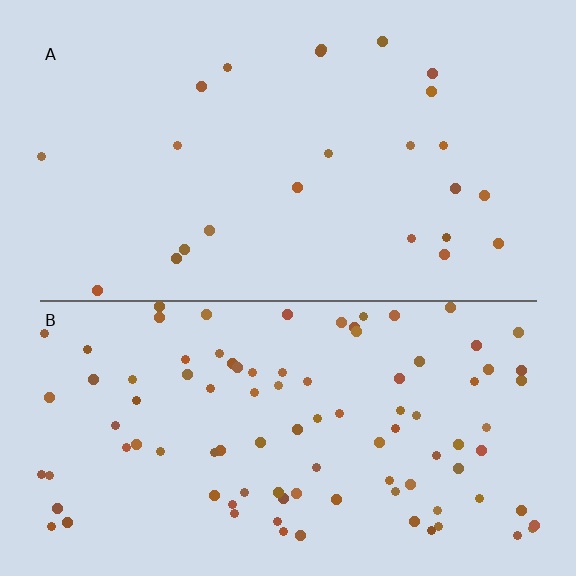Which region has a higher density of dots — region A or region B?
B (the bottom).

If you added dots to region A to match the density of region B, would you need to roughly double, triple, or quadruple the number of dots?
Approximately quadruple.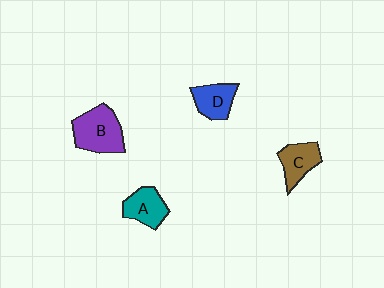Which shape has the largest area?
Shape B (purple).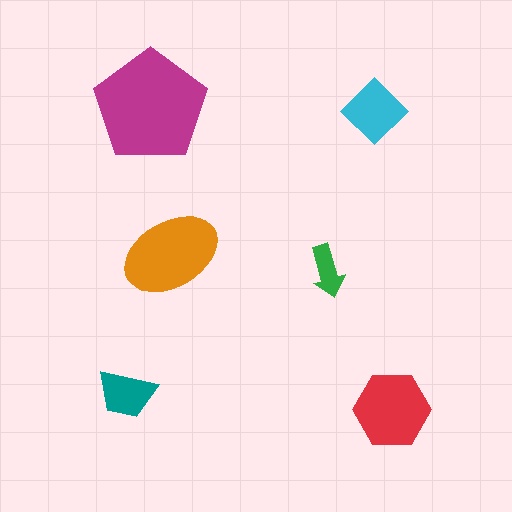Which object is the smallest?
The green arrow.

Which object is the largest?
The magenta pentagon.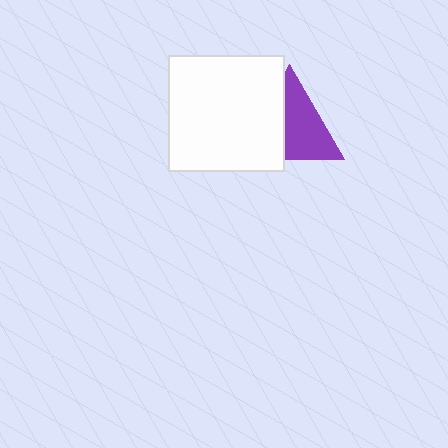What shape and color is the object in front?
The object in front is a white square.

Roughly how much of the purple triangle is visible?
About half of it is visible (roughly 57%).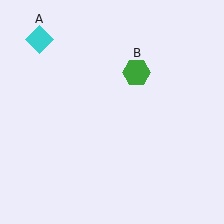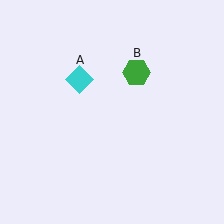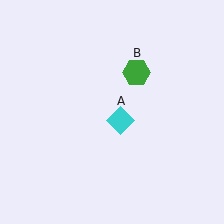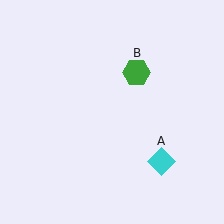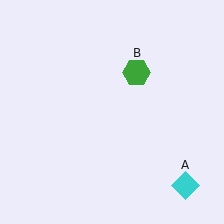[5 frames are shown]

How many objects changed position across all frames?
1 object changed position: cyan diamond (object A).